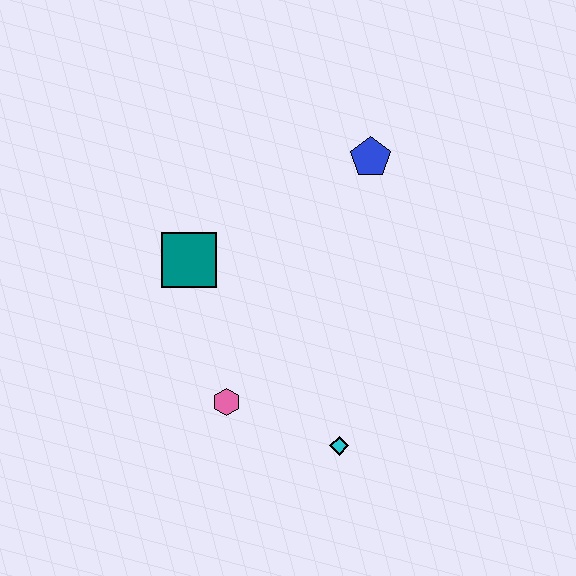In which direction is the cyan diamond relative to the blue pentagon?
The cyan diamond is below the blue pentagon.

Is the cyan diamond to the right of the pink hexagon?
Yes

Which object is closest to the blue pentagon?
The teal square is closest to the blue pentagon.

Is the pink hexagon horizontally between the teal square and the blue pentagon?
Yes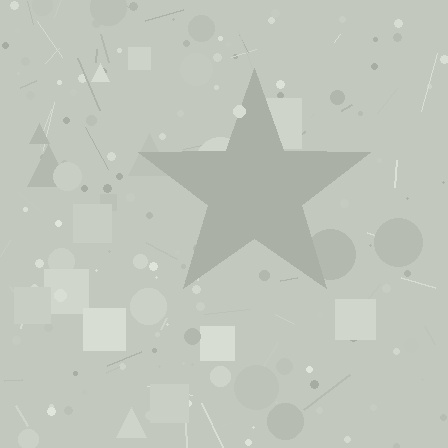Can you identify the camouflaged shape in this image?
The camouflaged shape is a star.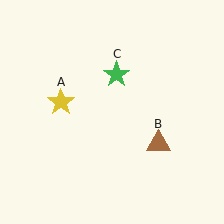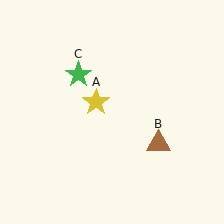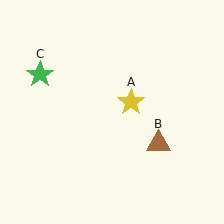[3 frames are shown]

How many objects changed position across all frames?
2 objects changed position: yellow star (object A), green star (object C).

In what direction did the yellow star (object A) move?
The yellow star (object A) moved right.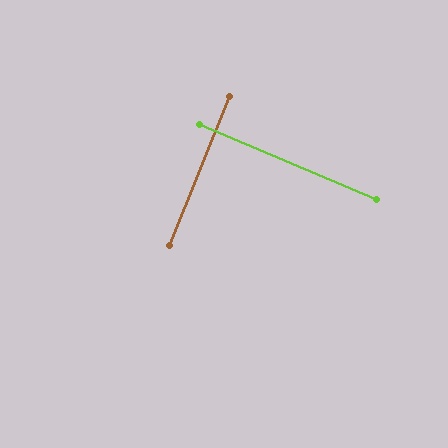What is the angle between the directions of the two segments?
Approximately 89 degrees.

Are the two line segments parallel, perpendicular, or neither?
Perpendicular — they meet at approximately 89°.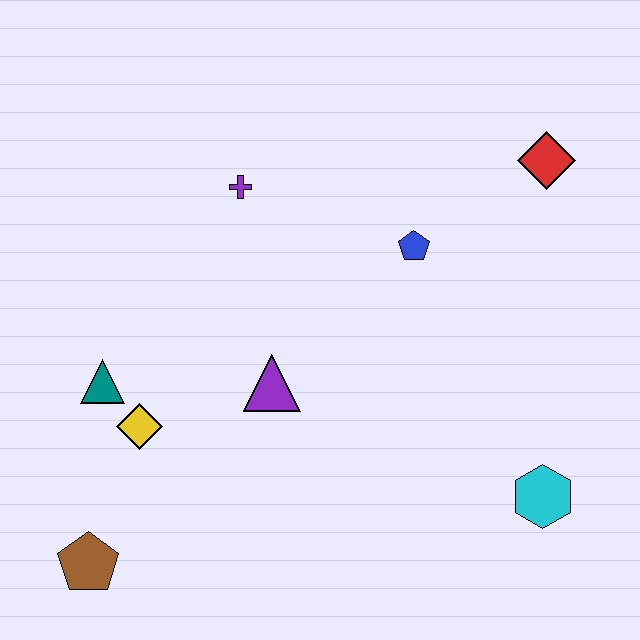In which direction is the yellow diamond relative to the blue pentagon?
The yellow diamond is to the left of the blue pentagon.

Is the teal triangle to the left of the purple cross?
Yes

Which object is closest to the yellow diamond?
The teal triangle is closest to the yellow diamond.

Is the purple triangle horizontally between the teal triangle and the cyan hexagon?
Yes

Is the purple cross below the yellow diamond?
No